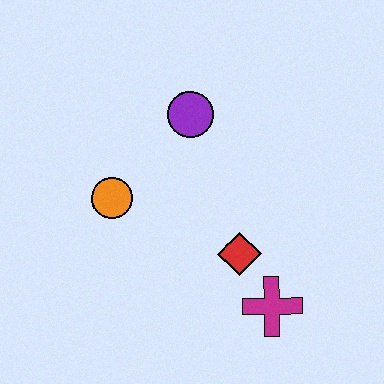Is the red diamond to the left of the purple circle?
No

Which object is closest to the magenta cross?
The red diamond is closest to the magenta cross.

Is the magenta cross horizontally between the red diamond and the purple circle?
No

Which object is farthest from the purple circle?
The magenta cross is farthest from the purple circle.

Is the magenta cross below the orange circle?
Yes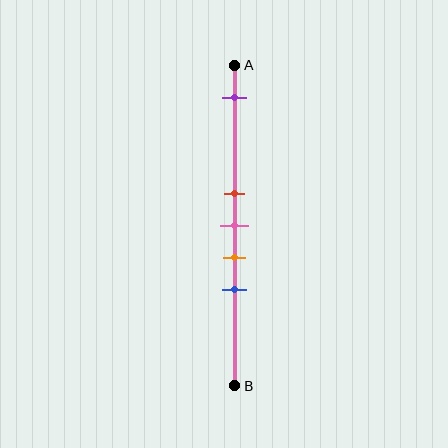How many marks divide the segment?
There are 5 marks dividing the segment.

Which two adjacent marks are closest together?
The red and pink marks are the closest adjacent pair.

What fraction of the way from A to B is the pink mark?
The pink mark is approximately 50% (0.5) of the way from A to B.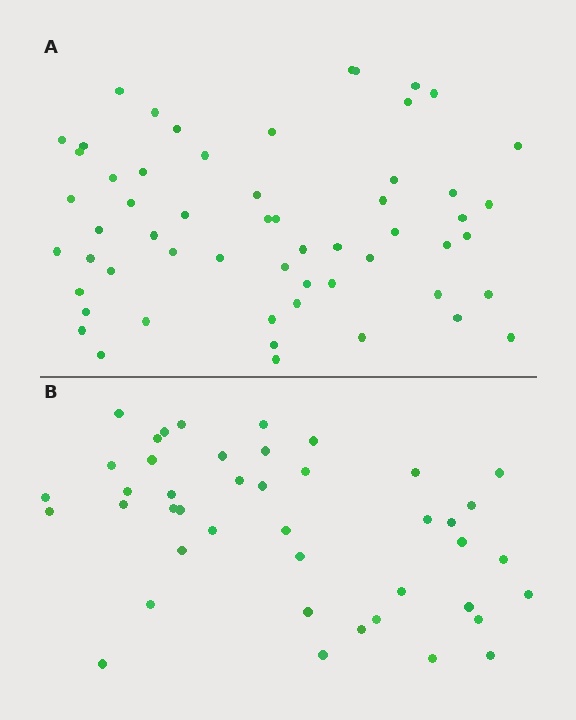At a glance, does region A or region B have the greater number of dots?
Region A (the top region) has more dots.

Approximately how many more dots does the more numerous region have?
Region A has approximately 15 more dots than region B.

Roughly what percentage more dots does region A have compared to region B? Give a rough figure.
About 35% more.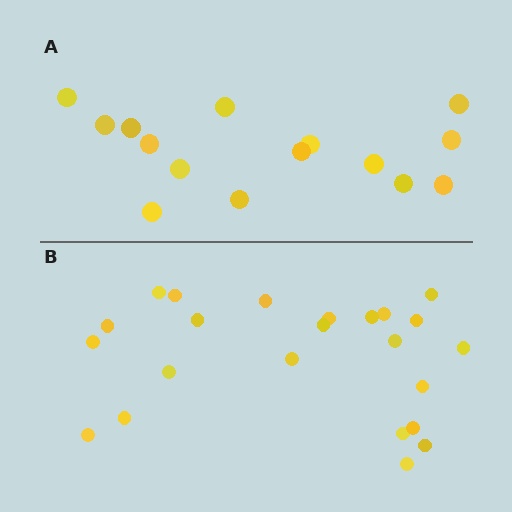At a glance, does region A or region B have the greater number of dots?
Region B (the bottom region) has more dots.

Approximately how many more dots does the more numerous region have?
Region B has roughly 8 or so more dots than region A.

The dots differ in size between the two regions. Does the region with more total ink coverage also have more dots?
No. Region A has more total ink coverage because its dots are larger, but region B actually contains more individual dots. Total area can be misleading — the number of items is what matters here.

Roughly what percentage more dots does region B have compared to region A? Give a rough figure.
About 55% more.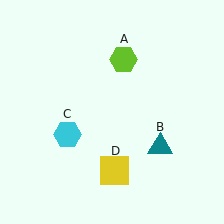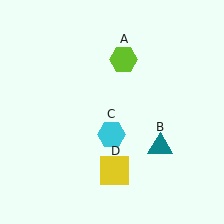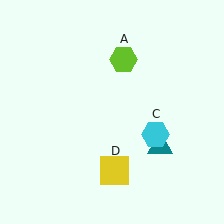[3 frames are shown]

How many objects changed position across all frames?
1 object changed position: cyan hexagon (object C).